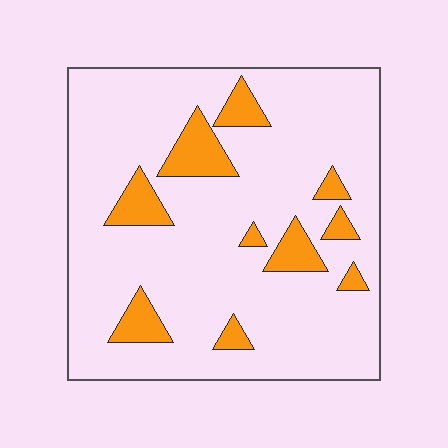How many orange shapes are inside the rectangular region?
10.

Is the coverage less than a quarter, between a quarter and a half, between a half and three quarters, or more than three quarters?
Less than a quarter.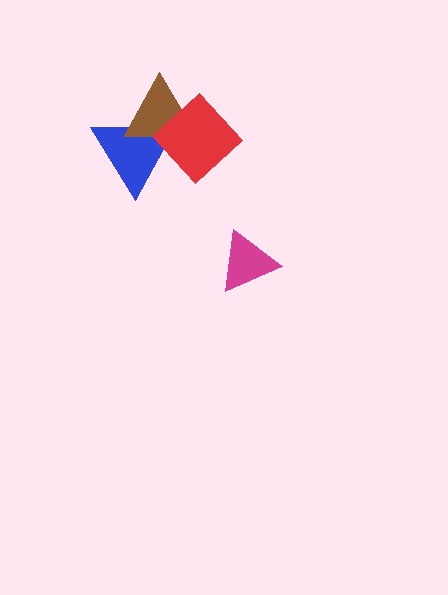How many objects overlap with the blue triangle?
2 objects overlap with the blue triangle.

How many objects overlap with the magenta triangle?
0 objects overlap with the magenta triangle.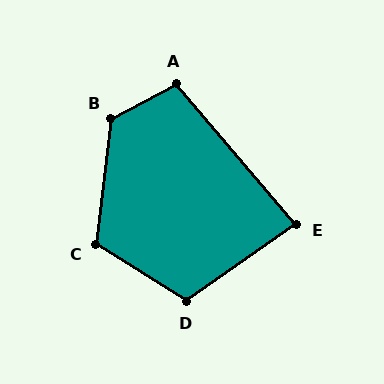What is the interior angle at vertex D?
Approximately 113 degrees (obtuse).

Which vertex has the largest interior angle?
B, at approximately 125 degrees.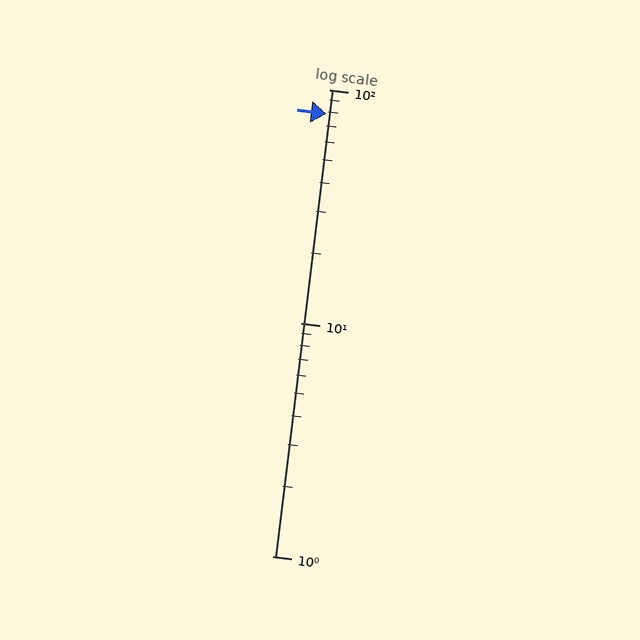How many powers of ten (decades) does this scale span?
The scale spans 2 decades, from 1 to 100.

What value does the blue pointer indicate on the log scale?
The pointer indicates approximately 79.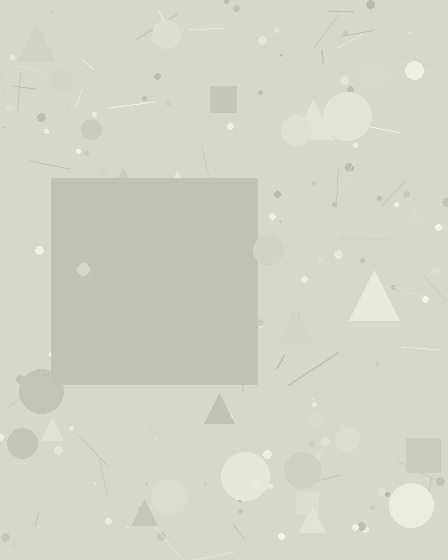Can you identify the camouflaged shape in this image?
The camouflaged shape is a square.